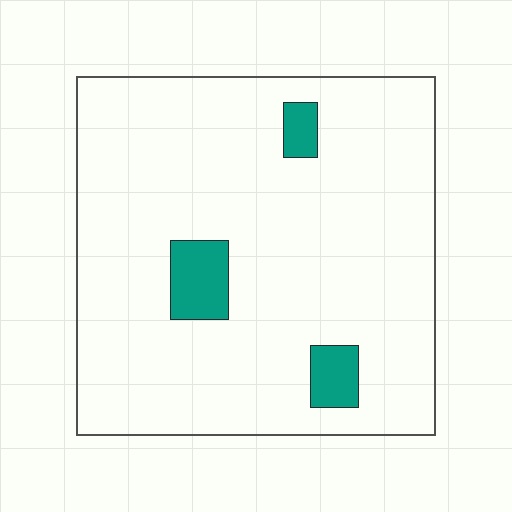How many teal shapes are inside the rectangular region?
3.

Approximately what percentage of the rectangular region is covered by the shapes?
Approximately 10%.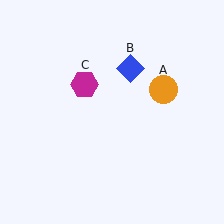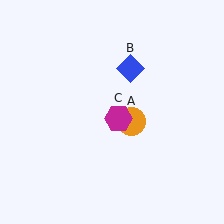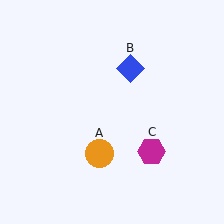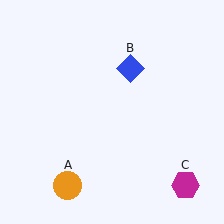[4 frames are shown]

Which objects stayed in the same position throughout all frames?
Blue diamond (object B) remained stationary.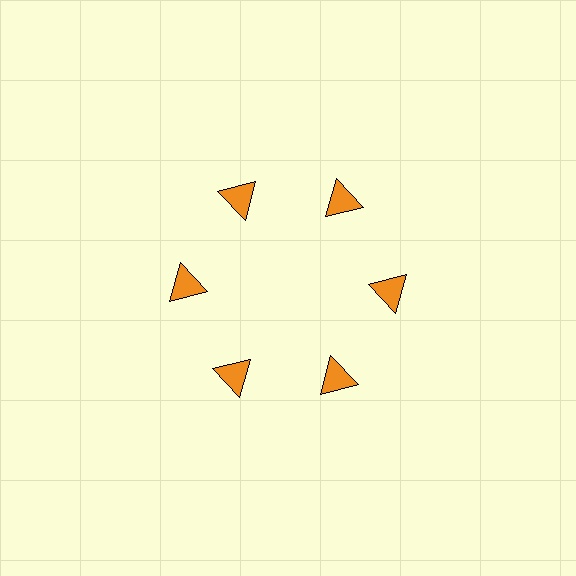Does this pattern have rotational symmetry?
Yes, this pattern has 6-fold rotational symmetry. It looks the same after rotating 60 degrees around the center.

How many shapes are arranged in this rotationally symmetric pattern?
There are 6 shapes, arranged in 6 groups of 1.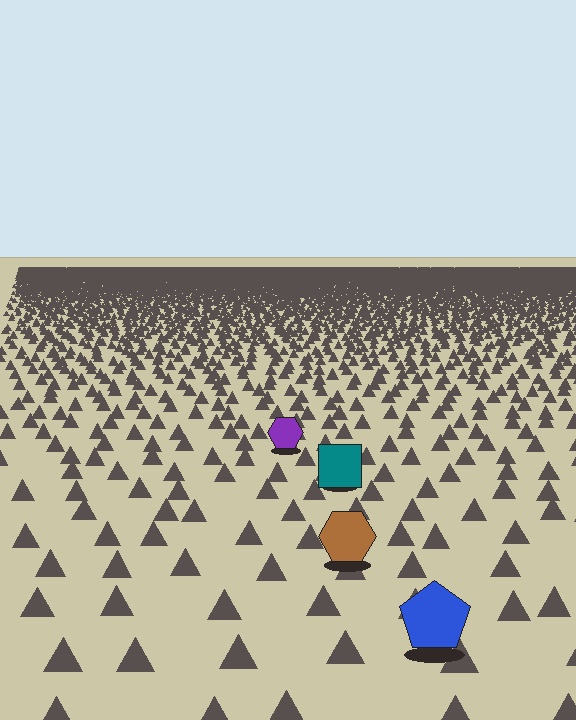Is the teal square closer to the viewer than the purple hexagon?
Yes. The teal square is closer — you can tell from the texture gradient: the ground texture is coarser near it.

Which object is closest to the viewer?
The blue pentagon is closest. The texture marks near it are larger and more spread out.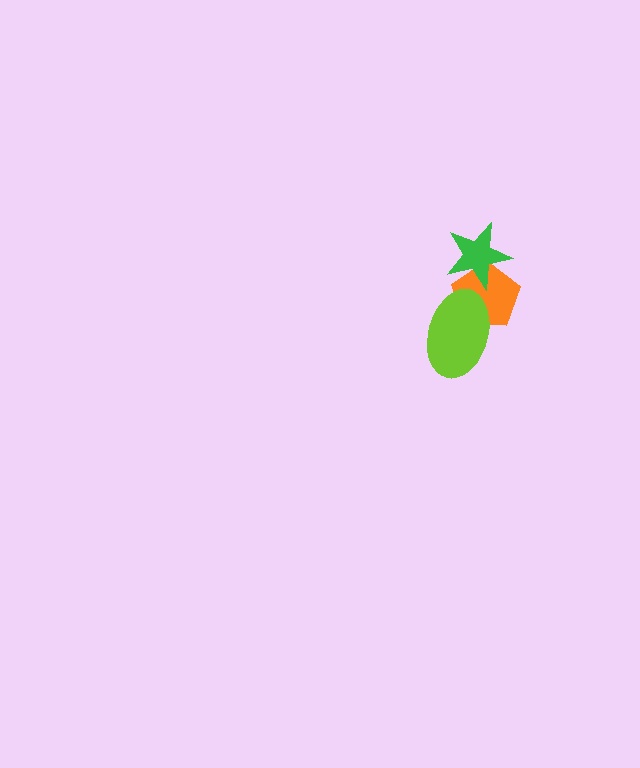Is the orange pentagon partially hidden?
Yes, it is partially covered by another shape.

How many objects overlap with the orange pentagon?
2 objects overlap with the orange pentagon.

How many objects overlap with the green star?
1 object overlaps with the green star.